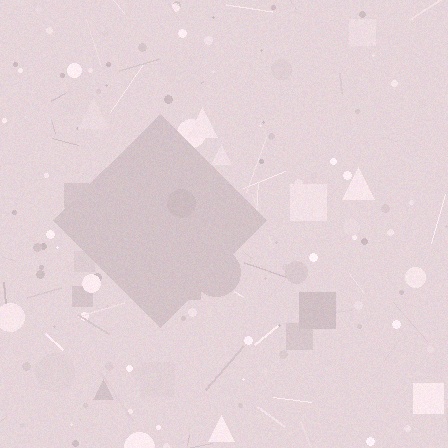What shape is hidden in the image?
A diamond is hidden in the image.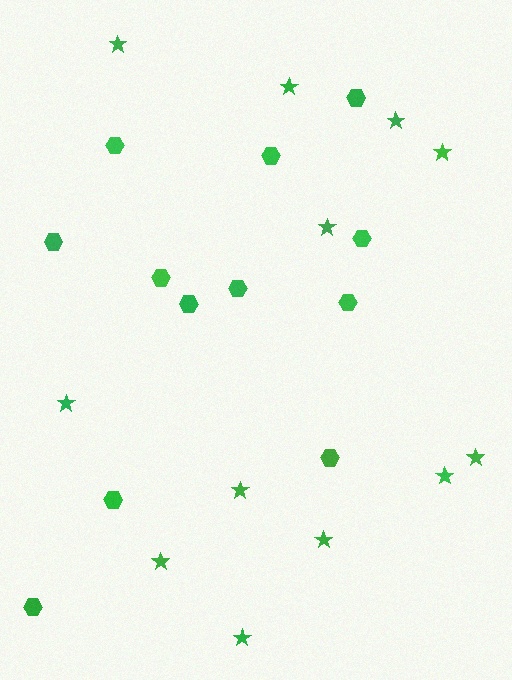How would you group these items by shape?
There are 2 groups: one group of hexagons (12) and one group of stars (12).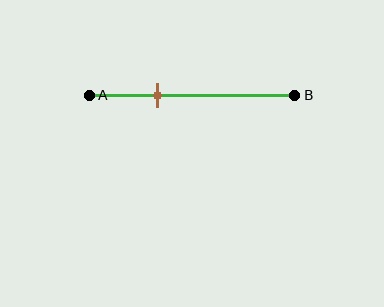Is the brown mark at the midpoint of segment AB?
No, the mark is at about 35% from A, not at the 50% midpoint.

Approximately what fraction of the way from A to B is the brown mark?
The brown mark is approximately 35% of the way from A to B.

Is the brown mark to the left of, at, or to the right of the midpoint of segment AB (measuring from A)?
The brown mark is to the left of the midpoint of segment AB.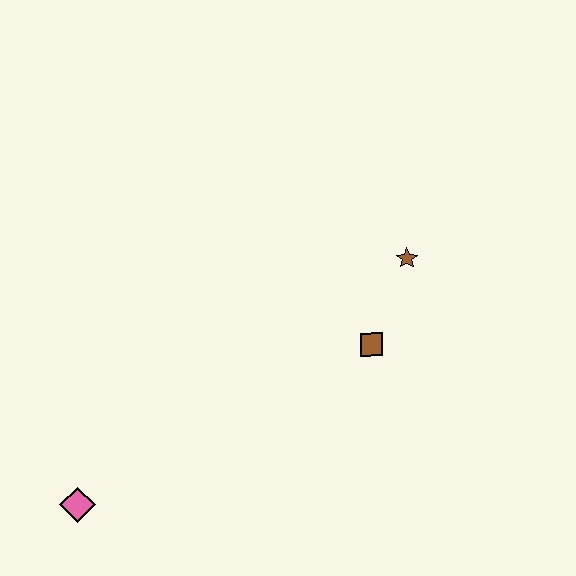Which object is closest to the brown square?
The brown star is closest to the brown square.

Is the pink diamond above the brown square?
No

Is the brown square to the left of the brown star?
Yes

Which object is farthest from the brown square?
The pink diamond is farthest from the brown square.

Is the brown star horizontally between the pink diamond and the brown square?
No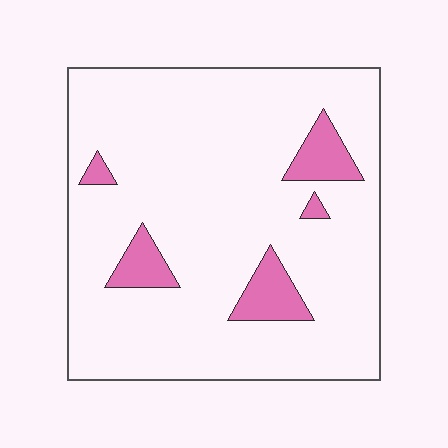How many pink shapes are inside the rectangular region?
5.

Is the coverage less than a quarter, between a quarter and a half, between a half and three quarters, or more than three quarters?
Less than a quarter.